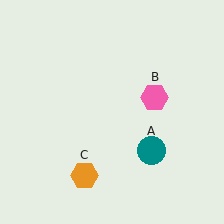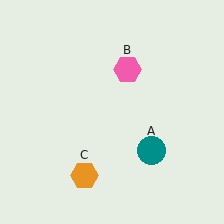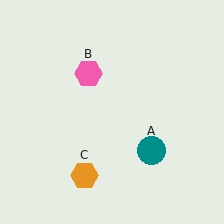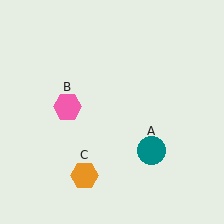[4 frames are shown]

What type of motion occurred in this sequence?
The pink hexagon (object B) rotated counterclockwise around the center of the scene.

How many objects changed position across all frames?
1 object changed position: pink hexagon (object B).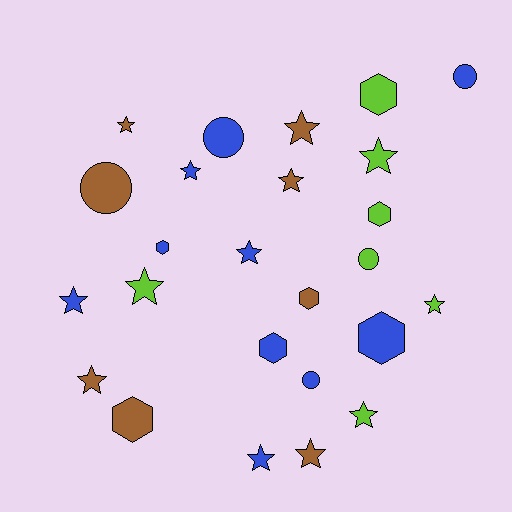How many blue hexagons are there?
There are 3 blue hexagons.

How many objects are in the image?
There are 25 objects.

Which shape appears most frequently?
Star, with 13 objects.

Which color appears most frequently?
Blue, with 10 objects.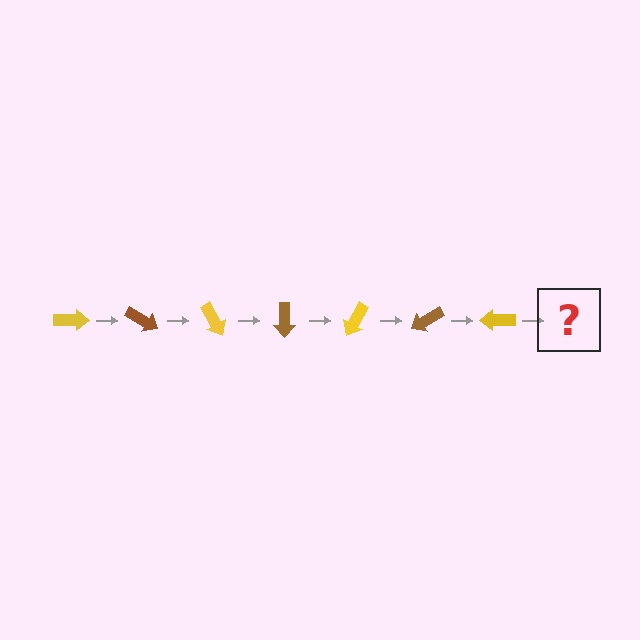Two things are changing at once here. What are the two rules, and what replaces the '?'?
The two rules are that it rotates 30 degrees each step and the color cycles through yellow and brown. The '?' should be a brown arrow, rotated 210 degrees from the start.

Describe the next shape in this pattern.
It should be a brown arrow, rotated 210 degrees from the start.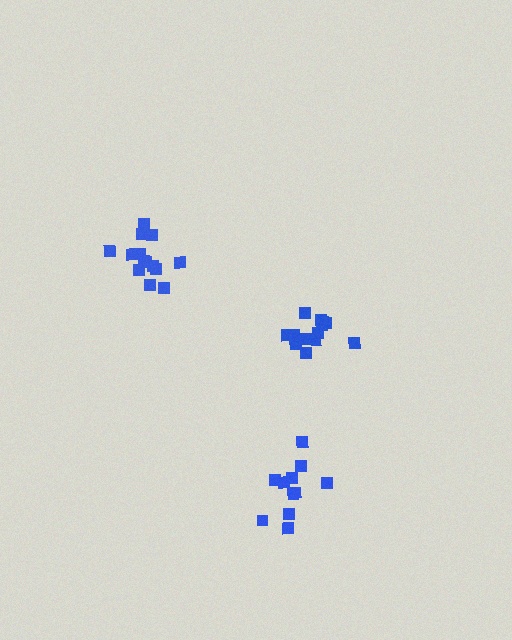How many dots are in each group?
Group 1: 11 dots, Group 2: 14 dots, Group 3: 13 dots (38 total).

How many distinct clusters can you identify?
There are 3 distinct clusters.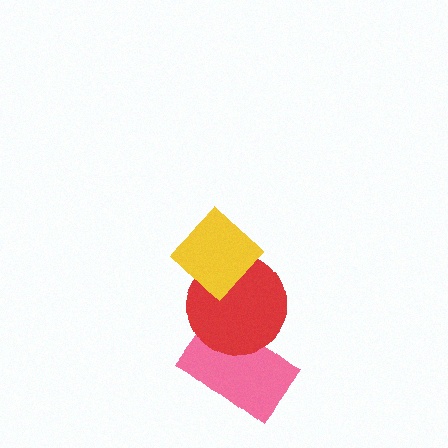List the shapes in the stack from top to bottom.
From top to bottom: the yellow diamond, the red circle, the pink rectangle.